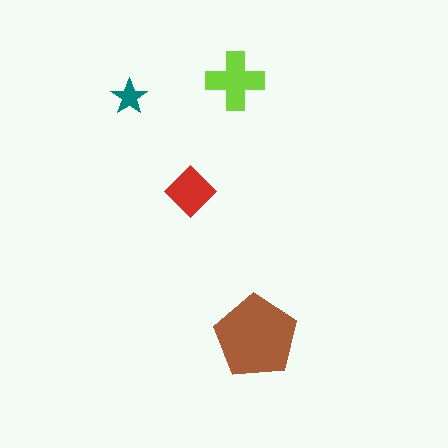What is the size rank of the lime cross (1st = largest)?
2nd.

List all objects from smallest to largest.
The teal star, the red diamond, the lime cross, the brown pentagon.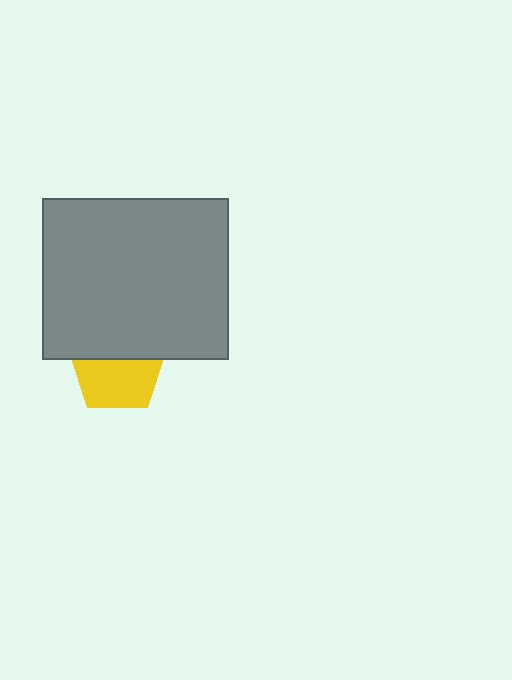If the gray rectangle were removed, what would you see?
You would see the complete yellow pentagon.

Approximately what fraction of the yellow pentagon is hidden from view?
Roughly 42% of the yellow pentagon is hidden behind the gray rectangle.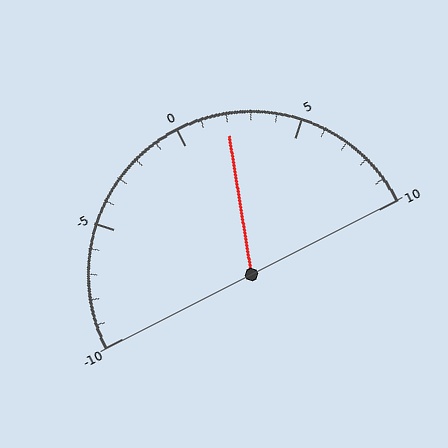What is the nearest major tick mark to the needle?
The nearest major tick mark is 0.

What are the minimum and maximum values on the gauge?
The gauge ranges from -10 to 10.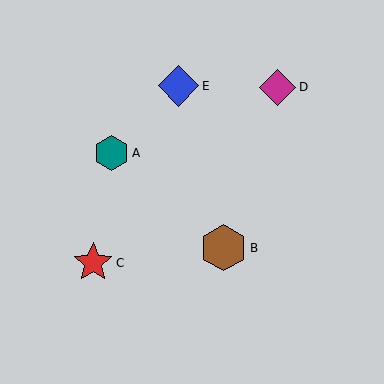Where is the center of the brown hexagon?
The center of the brown hexagon is at (223, 248).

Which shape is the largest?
The brown hexagon (labeled B) is the largest.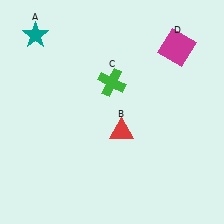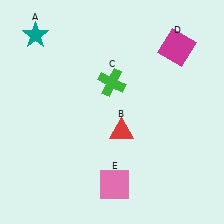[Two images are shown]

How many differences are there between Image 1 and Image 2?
There is 1 difference between the two images.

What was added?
A pink square (E) was added in Image 2.